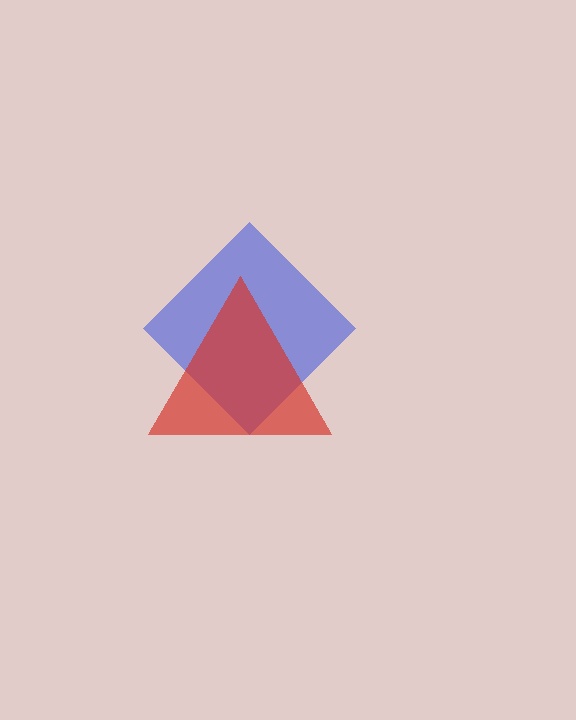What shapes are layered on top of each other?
The layered shapes are: a blue diamond, a red triangle.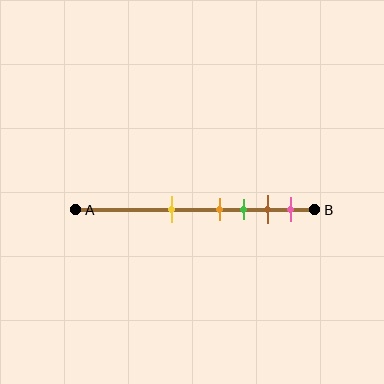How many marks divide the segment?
There are 5 marks dividing the segment.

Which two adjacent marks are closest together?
The orange and green marks are the closest adjacent pair.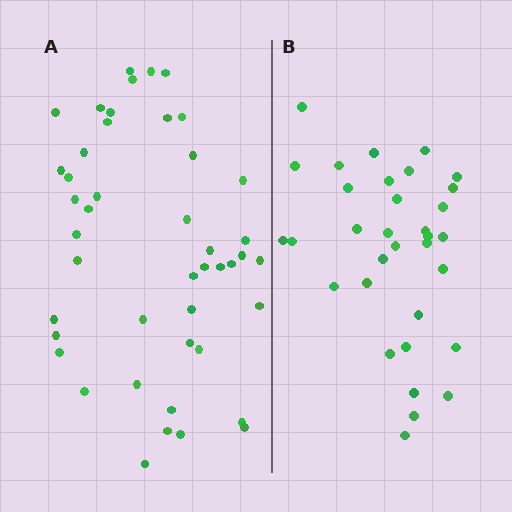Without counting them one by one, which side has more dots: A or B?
Region A (the left region) has more dots.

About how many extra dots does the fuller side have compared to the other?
Region A has roughly 12 or so more dots than region B.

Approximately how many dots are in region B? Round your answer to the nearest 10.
About 30 dots. (The exact count is 33, which rounds to 30.)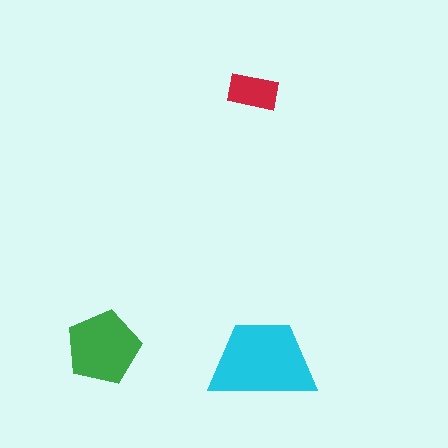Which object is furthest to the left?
The green pentagon is leftmost.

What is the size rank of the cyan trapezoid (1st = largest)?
1st.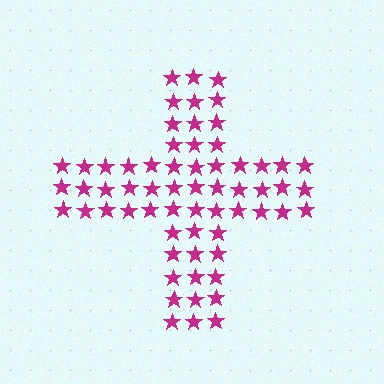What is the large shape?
The large shape is a cross.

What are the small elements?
The small elements are stars.